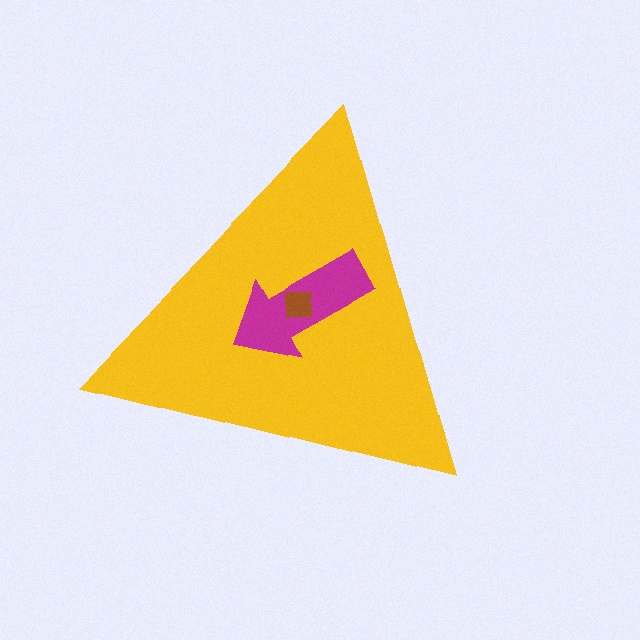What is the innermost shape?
The brown square.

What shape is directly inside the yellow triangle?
The magenta arrow.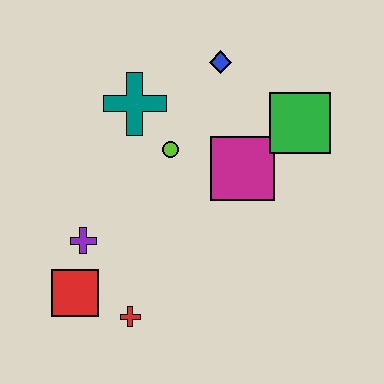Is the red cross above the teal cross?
No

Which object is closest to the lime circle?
The teal cross is closest to the lime circle.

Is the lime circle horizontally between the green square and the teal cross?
Yes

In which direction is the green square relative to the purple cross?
The green square is to the right of the purple cross.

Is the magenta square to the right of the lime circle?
Yes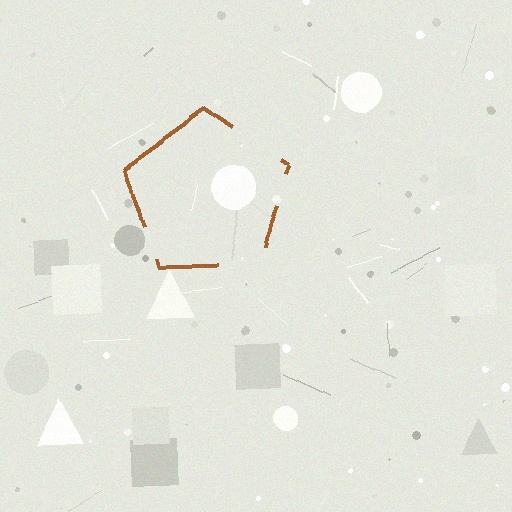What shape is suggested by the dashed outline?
The dashed outline suggests a pentagon.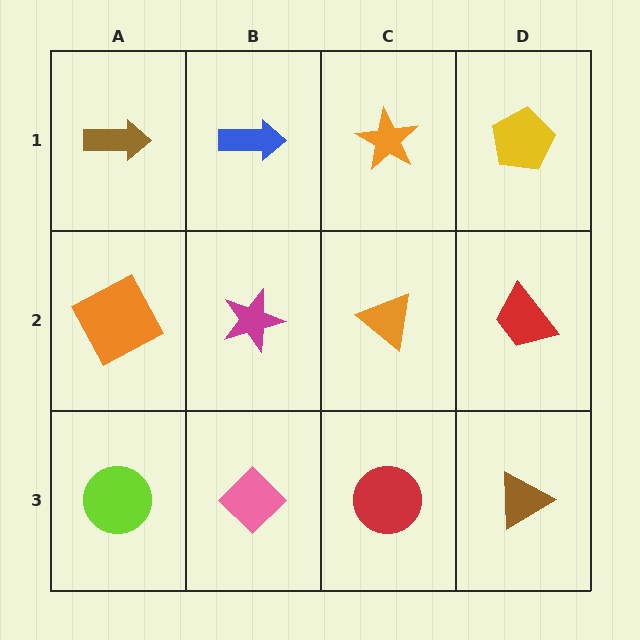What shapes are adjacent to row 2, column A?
A brown arrow (row 1, column A), a lime circle (row 3, column A), a magenta star (row 2, column B).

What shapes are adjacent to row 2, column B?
A blue arrow (row 1, column B), a pink diamond (row 3, column B), an orange square (row 2, column A), an orange triangle (row 2, column C).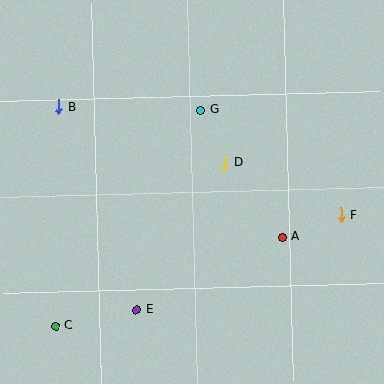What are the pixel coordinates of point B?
Point B is at (58, 107).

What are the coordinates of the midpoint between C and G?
The midpoint between C and G is at (128, 218).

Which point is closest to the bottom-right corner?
Point F is closest to the bottom-right corner.